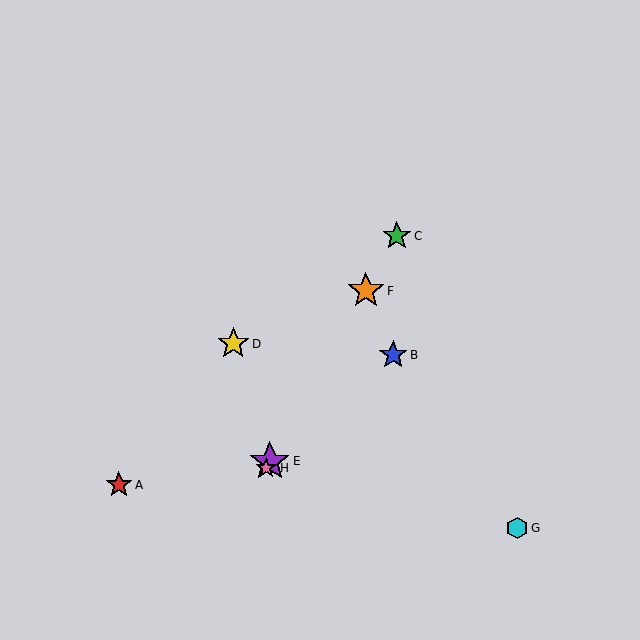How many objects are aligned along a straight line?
4 objects (C, E, F, H) are aligned along a straight line.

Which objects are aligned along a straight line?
Objects C, E, F, H are aligned along a straight line.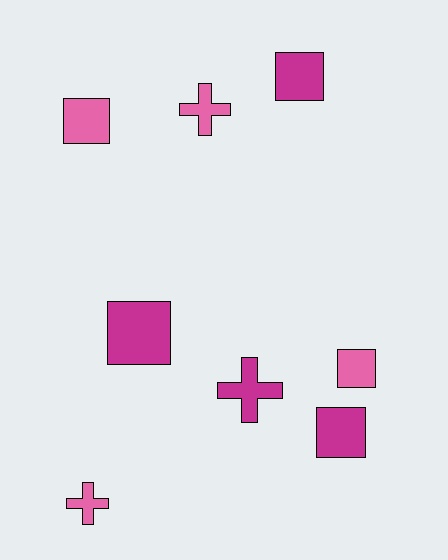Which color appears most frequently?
Magenta, with 4 objects.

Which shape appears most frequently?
Square, with 5 objects.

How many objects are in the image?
There are 8 objects.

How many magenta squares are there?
There are 3 magenta squares.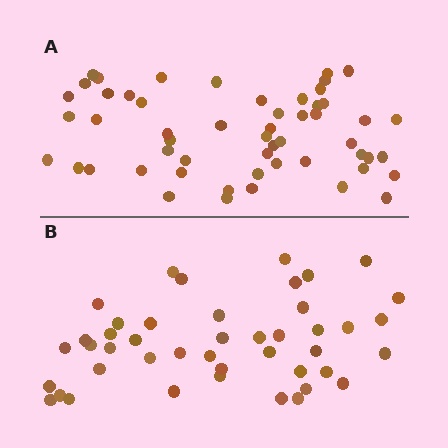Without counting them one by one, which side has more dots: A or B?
Region A (the top region) has more dots.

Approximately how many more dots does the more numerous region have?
Region A has roughly 10 or so more dots than region B.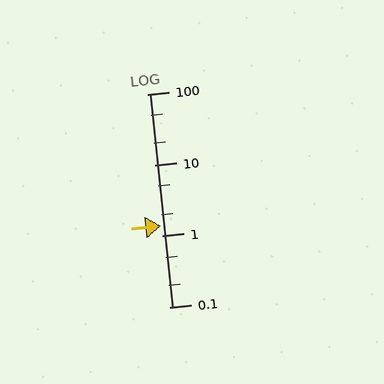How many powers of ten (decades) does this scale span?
The scale spans 3 decades, from 0.1 to 100.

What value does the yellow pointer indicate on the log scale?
The pointer indicates approximately 1.4.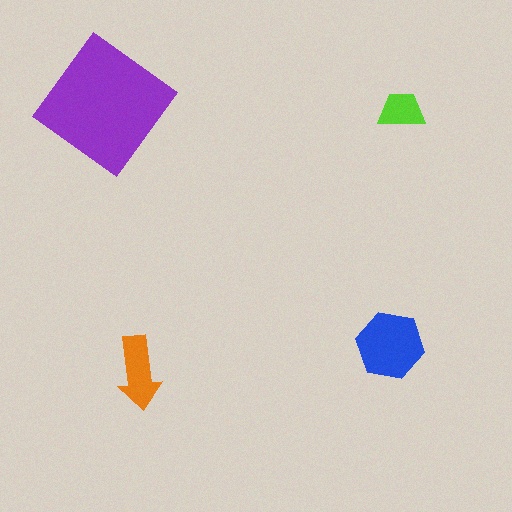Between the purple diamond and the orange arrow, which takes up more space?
The purple diamond.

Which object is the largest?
The purple diamond.